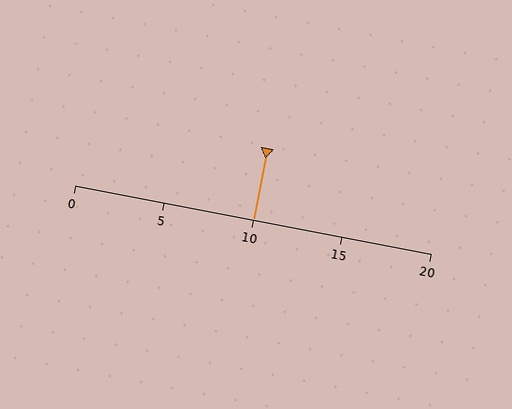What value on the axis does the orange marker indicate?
The marker indicates approximately 10.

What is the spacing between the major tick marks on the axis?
The major ticks are spaced 5 apart.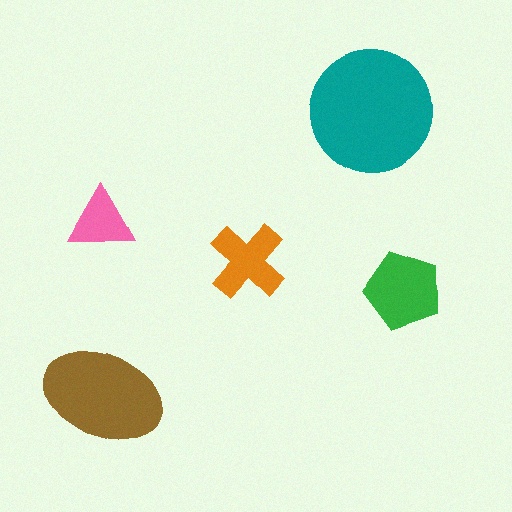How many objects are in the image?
There are 5 objects in the image.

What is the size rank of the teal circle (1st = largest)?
1st.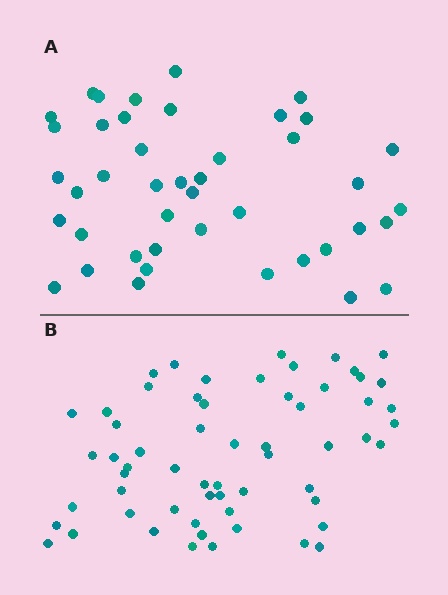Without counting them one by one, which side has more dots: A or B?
Region B (the bottom region) has more dots.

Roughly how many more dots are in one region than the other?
Region B has approximately 15 more dots than region A.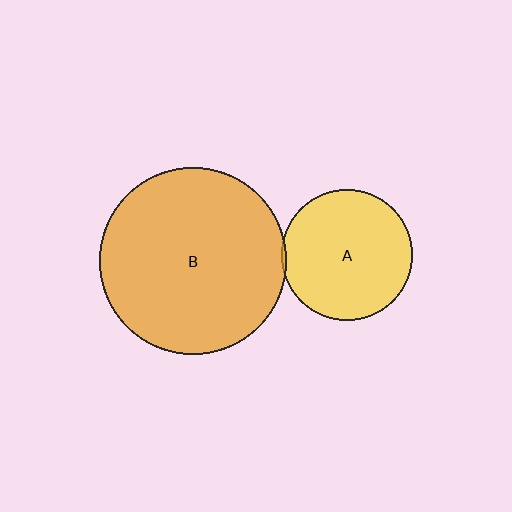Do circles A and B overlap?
Yes.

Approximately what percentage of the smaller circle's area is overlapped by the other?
Approximately 5%.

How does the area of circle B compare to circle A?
Approximately 2.0 times.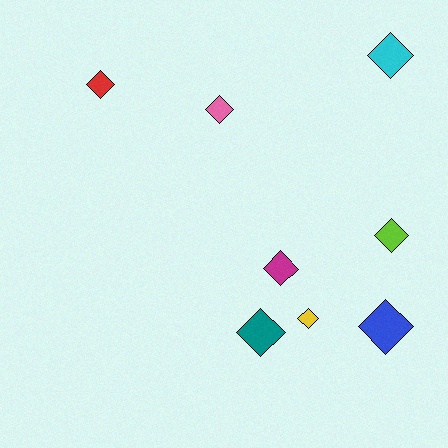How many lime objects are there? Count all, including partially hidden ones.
There is 1 lime object.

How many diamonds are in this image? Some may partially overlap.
There are 8 diamonds.